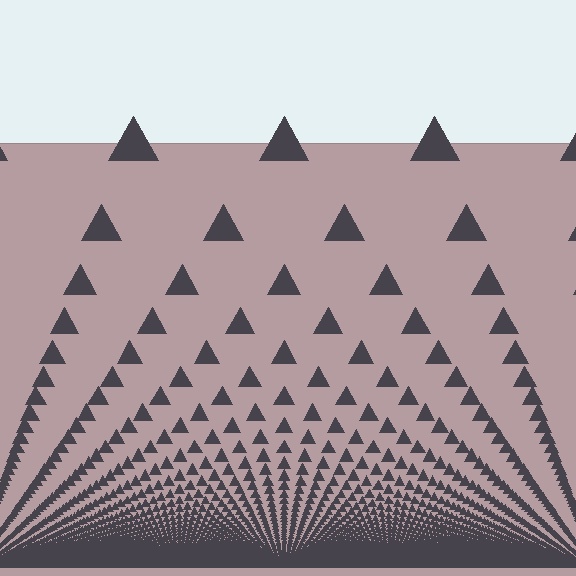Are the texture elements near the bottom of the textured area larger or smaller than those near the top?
Smaller. The gradient is inverted — elements near the bottom are smaller and denser.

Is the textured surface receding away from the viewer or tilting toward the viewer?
The surface appears to tilt toward the viewer. Texture elements get larger and sparser toward the top.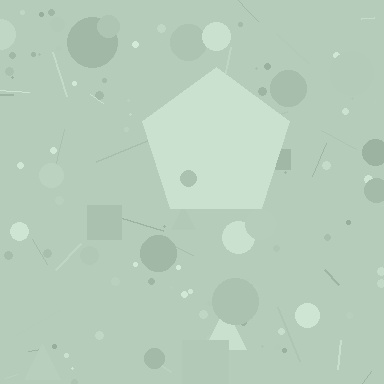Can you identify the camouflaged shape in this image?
The camouflaged shape is a pentagon.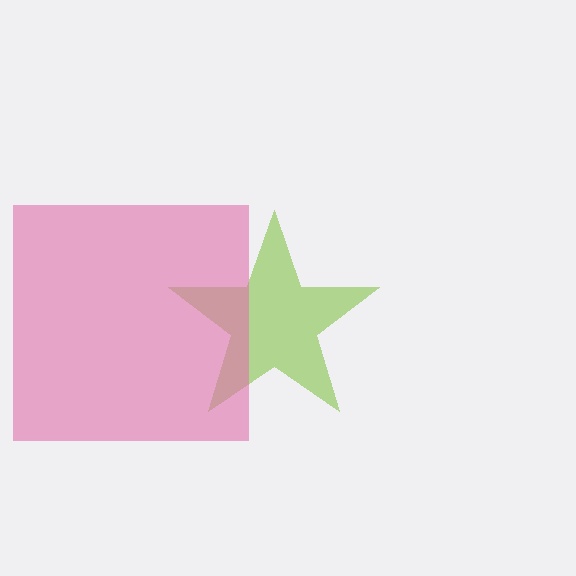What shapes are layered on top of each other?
The layered shapes are: a lime star, a pink square.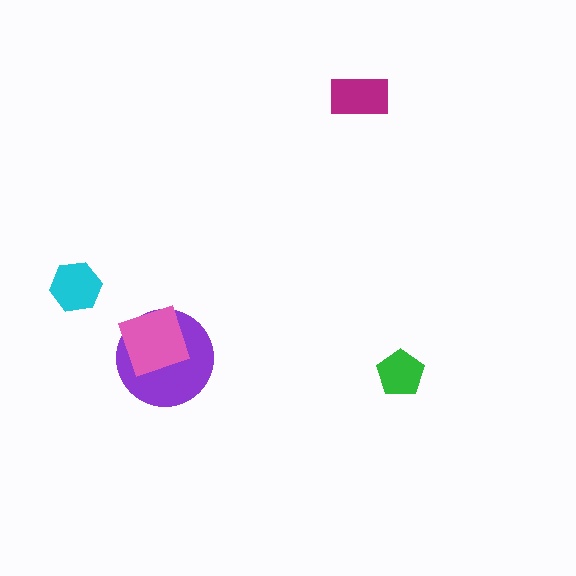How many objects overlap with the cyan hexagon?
0 objects overlap with the cyan hexagon.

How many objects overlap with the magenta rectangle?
0 objects overlap with the magenta rectangle.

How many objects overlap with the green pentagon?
0 objects overlap with the green pentagon.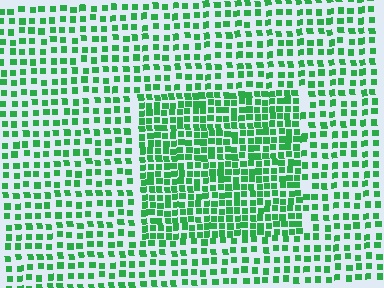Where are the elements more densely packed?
The elements are more densely packed inside the rectangle boundary.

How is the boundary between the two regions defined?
The boundary is defined by a change in element density (approximately 1.8x ratio). All elements are the same color, size, and shape.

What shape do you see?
I see a rectangle.